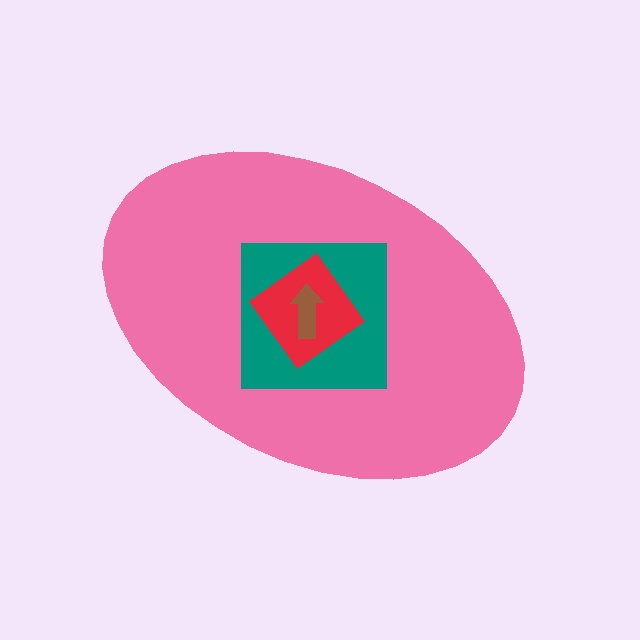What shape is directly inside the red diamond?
The brown arrow.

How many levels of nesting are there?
4.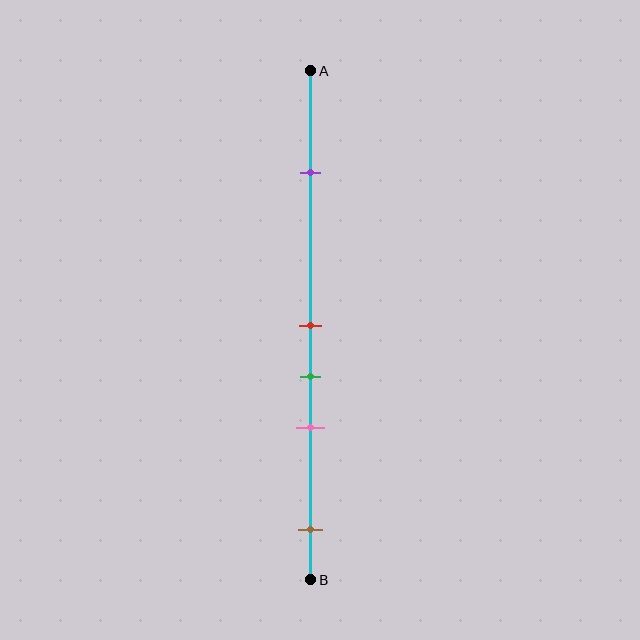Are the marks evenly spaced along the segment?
No, the marks are not evenly spaced.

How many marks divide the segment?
There are 5 marks dividing the segment.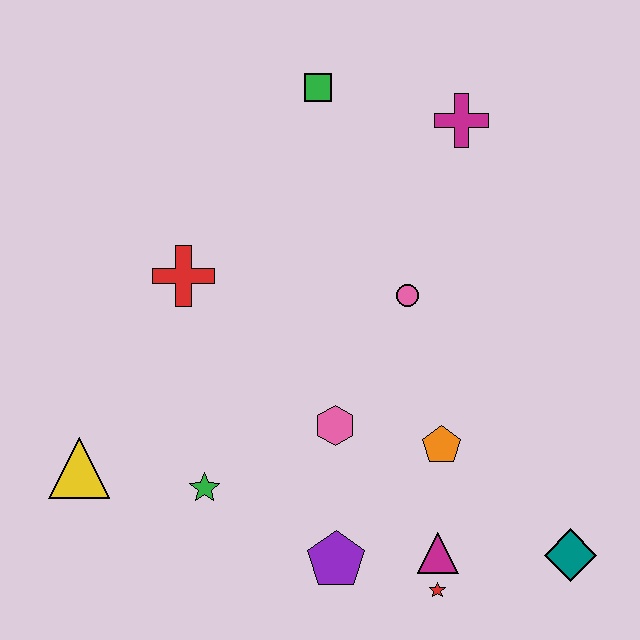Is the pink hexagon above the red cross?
No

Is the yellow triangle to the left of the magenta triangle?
Yes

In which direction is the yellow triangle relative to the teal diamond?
The yellow triangle is to the left of the teal diamond.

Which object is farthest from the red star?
The green square is farthest from the red star.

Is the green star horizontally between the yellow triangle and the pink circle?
Yes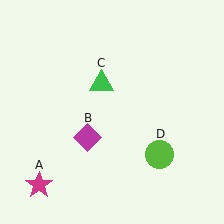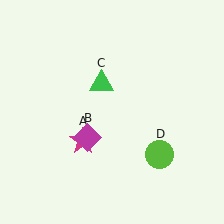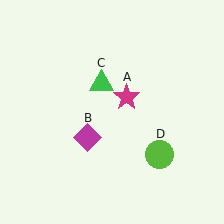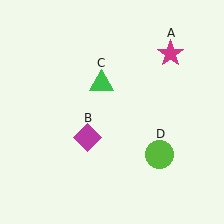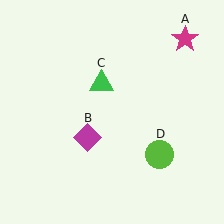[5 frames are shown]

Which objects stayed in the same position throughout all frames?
Magenta diamond (object B) and green triangle (object C) and lime circle (object D) remained stationary.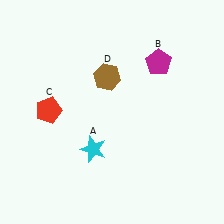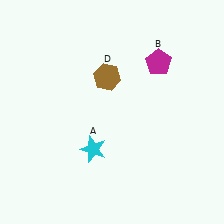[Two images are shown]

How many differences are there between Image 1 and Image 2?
There is 1 difference between the two images.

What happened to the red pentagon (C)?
The red pentagon (C) was removed in Image 2. It was in the top-left area of Image 1.